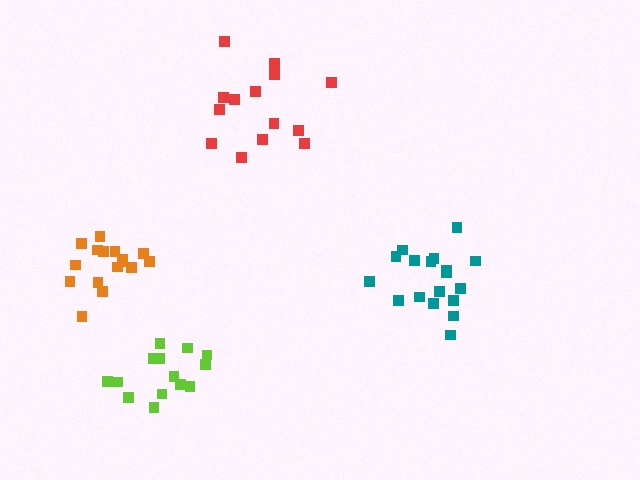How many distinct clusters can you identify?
There are 4 distinct clusters.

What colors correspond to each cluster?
The clusters are colored: red, lime, orange, teal.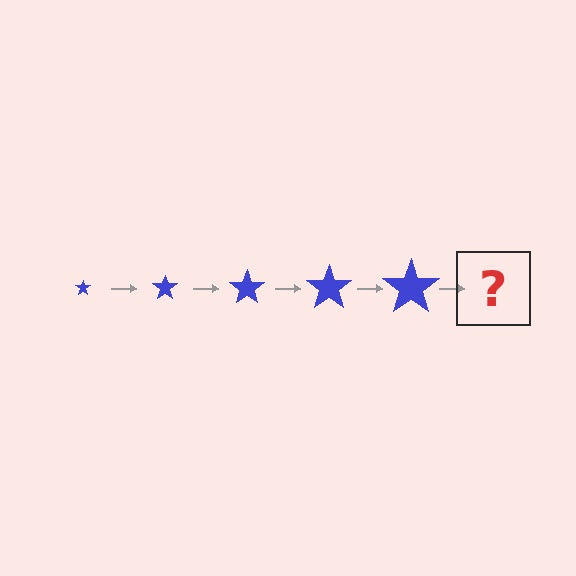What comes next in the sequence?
The next element should be a blue star, larger than the previous one.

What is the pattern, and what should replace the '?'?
The pattern is that the star gets progressively larger each step. The '?' should be a blue star, larger than the previous one.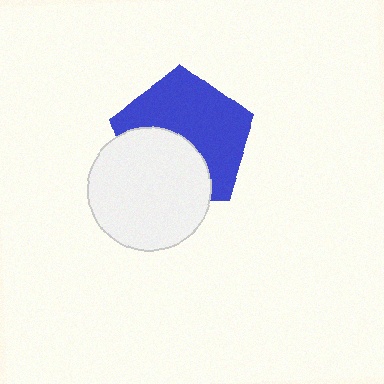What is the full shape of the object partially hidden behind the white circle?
The partially hidden object is a blue pentagon.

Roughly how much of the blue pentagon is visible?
About half of it is visible (roughly 60%).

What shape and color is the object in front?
The object in front is a white circle.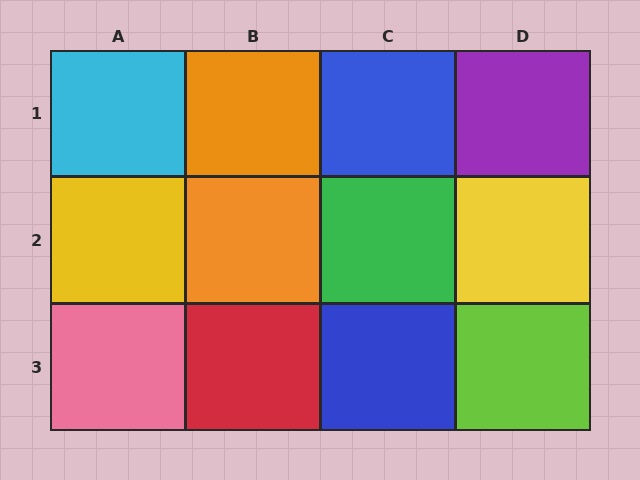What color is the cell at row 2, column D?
Yellow.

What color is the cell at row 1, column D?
Purple.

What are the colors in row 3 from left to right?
Pink, red, blue, lime.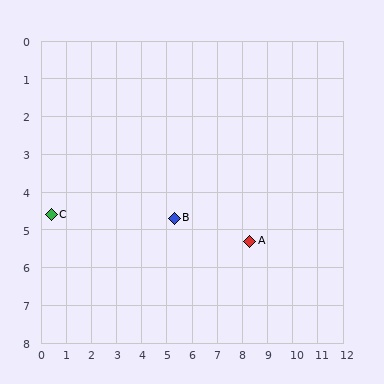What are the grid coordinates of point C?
Point C is at approximately (0.4, 4.6).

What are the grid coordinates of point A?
Point A is at approximately (8.3, 5.3).